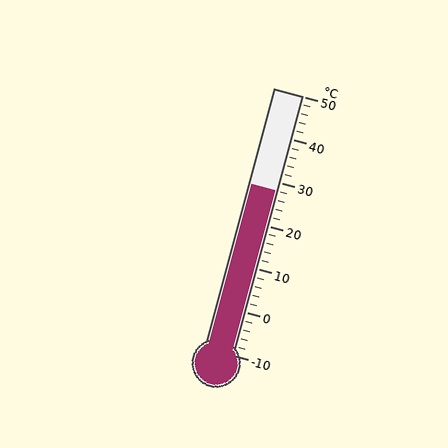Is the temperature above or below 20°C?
The temperature is above 20°C.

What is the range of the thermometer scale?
The thermometer scale ranges from -10°C to 50°C.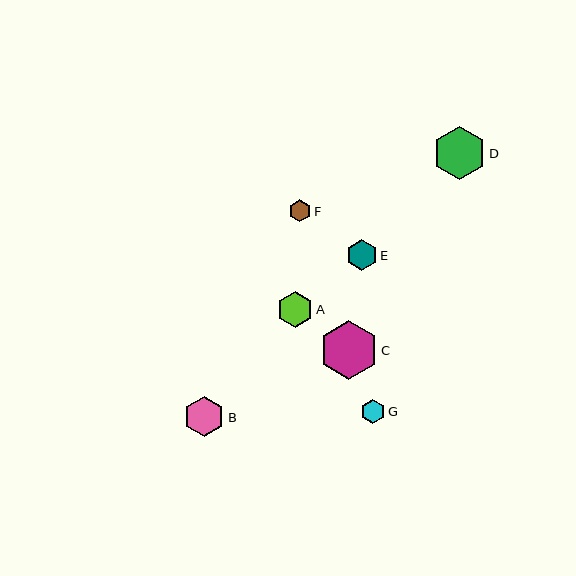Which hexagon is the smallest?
Hexagon F is the smallest with a size of approximately 22 pixels.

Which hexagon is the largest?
Hexagon C is the largest with a size of approximately 58 pixels.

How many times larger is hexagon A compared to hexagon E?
Hexagon A is approximately 1.1 times the size of hexagon E.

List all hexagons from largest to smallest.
From largest to smallest: C, D, B, A, E, G, F.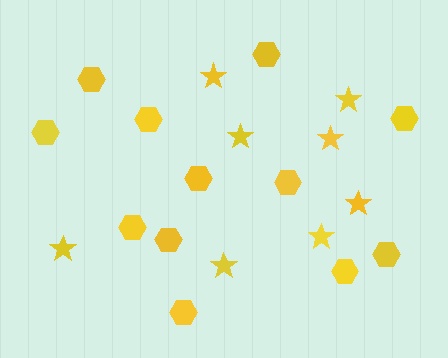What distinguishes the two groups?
There are 2 groups: one group of hexagons (12) and one group of stars (8).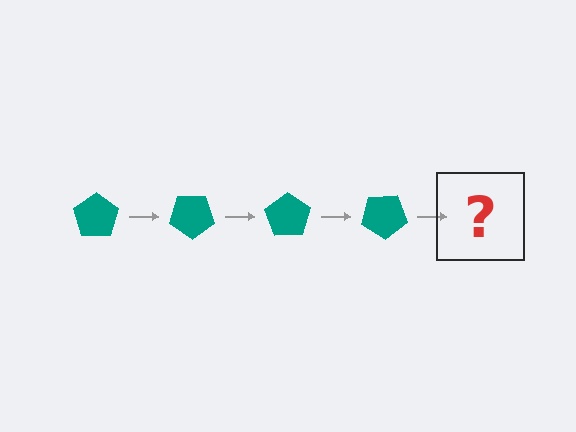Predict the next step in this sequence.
The next step is a teal pentagon rotated 140 degrees.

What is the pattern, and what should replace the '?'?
The pattern is that the pentagon rotates 35 degrees each step. The '?' should be a teal pentagon rotated 140 degrees.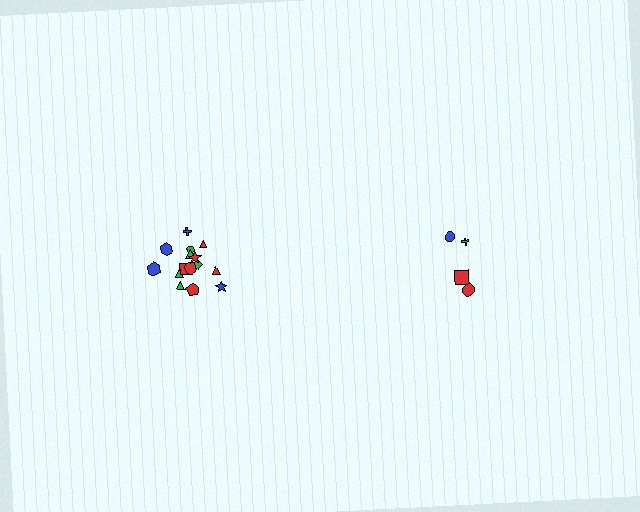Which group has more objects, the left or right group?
The left group.